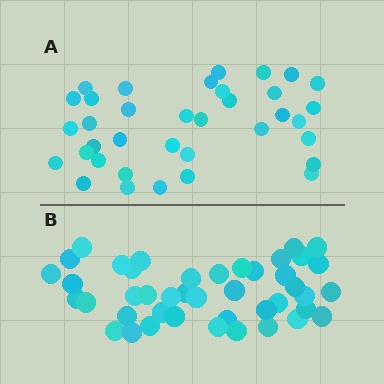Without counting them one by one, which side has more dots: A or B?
Region B (the bottom region) has more dots.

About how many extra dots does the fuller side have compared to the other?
Region B has roughly 8 or so more dots than region A.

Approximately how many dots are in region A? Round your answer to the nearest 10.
About 40 dots. (The exact count is 36, which rounds to 40.)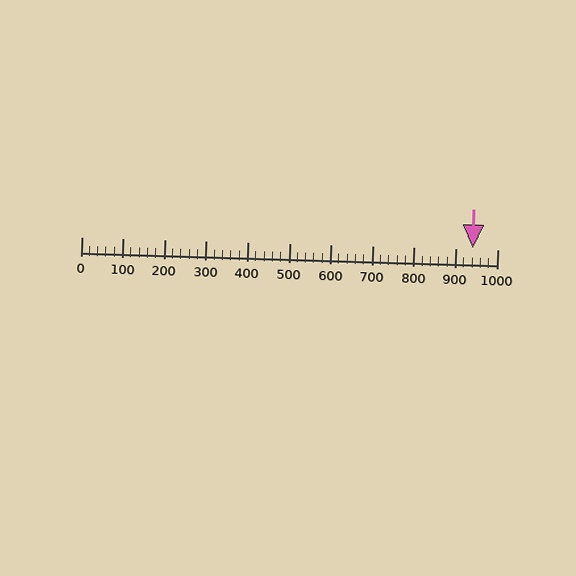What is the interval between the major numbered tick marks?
The major tick marks are spaced 100 units apart.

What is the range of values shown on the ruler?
The ruler shows values from 0 to 1000.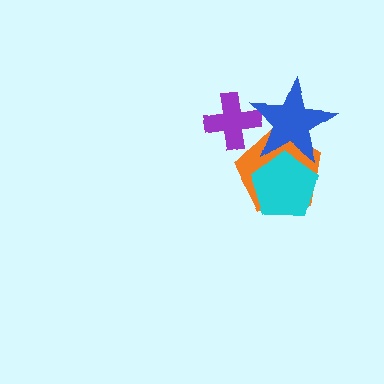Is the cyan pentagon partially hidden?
Yes, it is partially covered by another shape.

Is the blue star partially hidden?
No, no other shape covers it.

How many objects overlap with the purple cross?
1 object overlaps with the purple cross.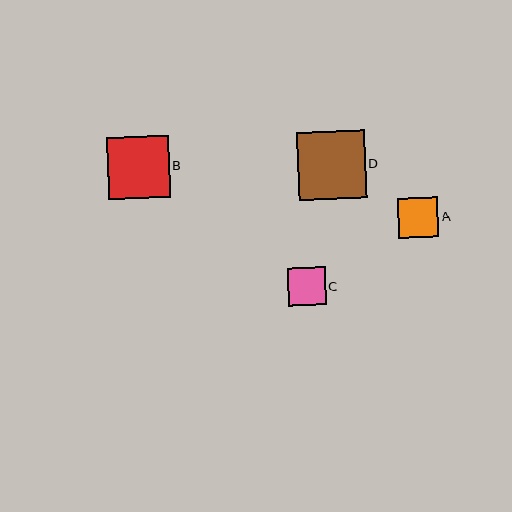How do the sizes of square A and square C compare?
Square A and square C are approximately the same size.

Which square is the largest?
Square D is the largest with a size of approximately 68 pixels.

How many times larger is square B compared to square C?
Square B is approximately 1.6 times the size of square C.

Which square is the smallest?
Square C is the smallest with a size of approximately 38 pixels.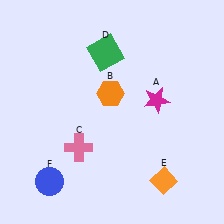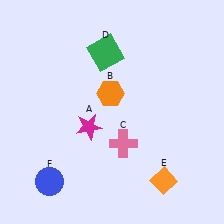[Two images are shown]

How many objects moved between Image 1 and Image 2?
2 objects moved between the two images.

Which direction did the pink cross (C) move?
The pink cross (C) moved right.